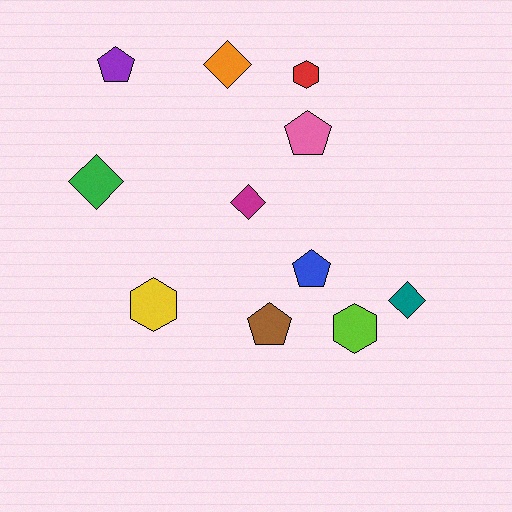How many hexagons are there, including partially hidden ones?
There are 3 hexagons.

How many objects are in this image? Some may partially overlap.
There are 11 objects.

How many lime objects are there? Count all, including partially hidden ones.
There is 1 lime object.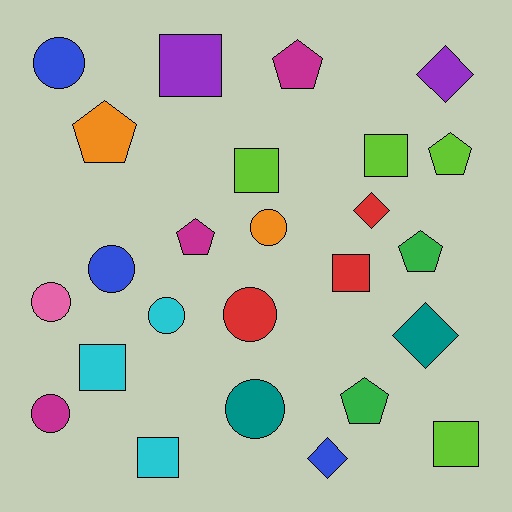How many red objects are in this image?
There are 3 red objects.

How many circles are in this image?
There are 8 circles.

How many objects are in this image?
There are 25 objects.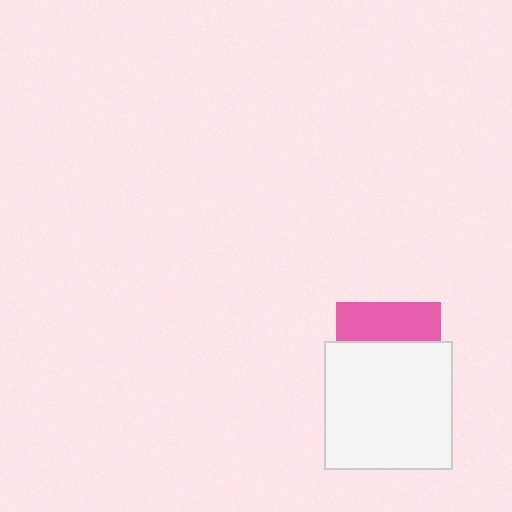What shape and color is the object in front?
The object in front is a white square.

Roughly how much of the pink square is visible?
A small part of it is visible (roughly 38%).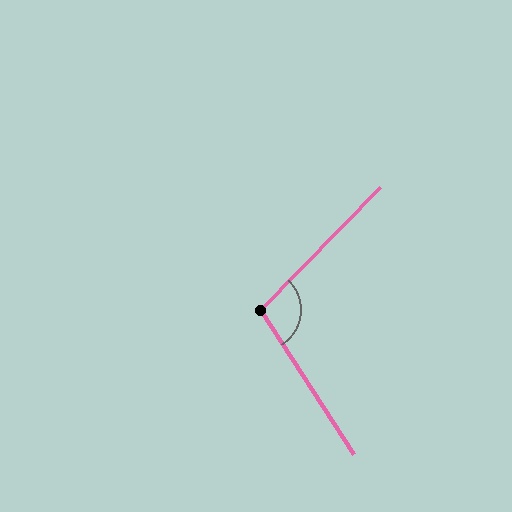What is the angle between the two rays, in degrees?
Approximately 103 degrees.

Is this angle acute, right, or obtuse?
It is obtuse.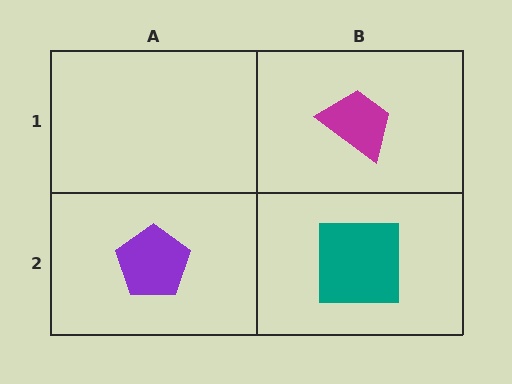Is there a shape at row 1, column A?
No, that cell is empty.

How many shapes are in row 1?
1 shape.